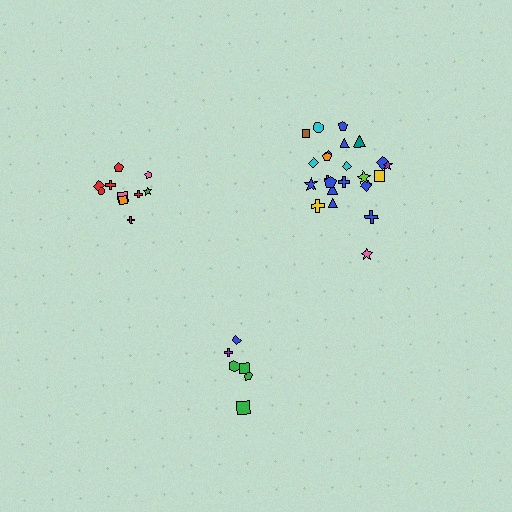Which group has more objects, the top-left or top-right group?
The top-right group.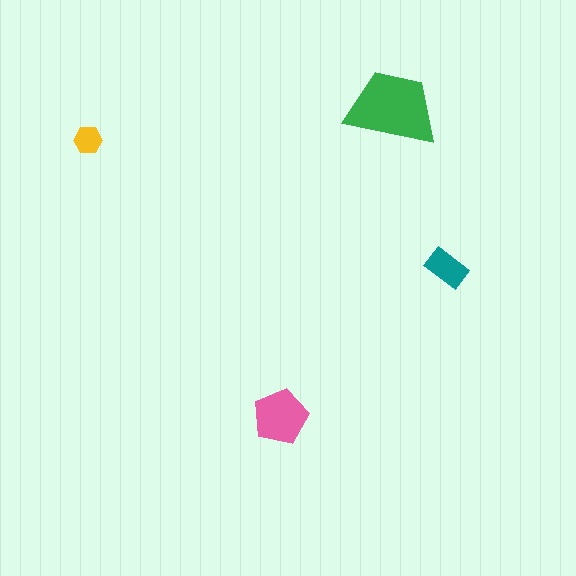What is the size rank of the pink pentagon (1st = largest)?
2nd.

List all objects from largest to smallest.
The green trapezoid, the pink pentagon, the teal rectangle, the yellow hexagon.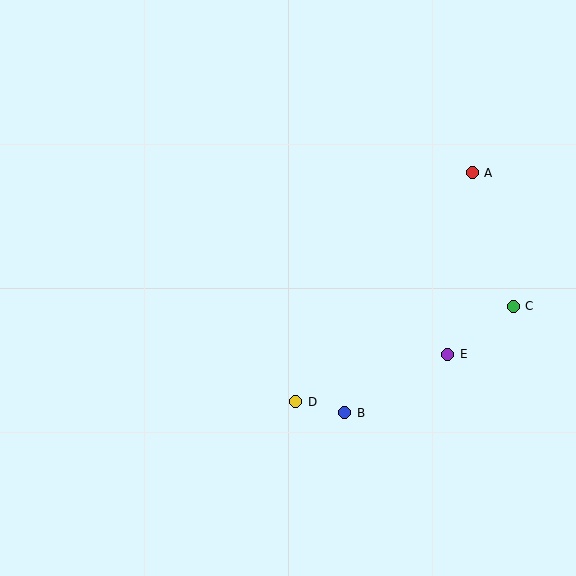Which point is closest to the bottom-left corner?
Point D is closest to the bottom-left corner.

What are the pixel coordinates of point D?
Point D is at (296, 402).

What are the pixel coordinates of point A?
Point A is at (472, 173).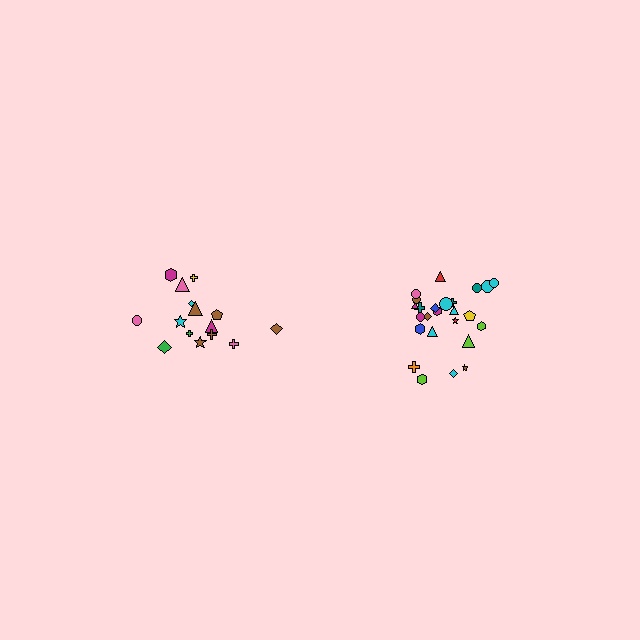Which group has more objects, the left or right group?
The right group.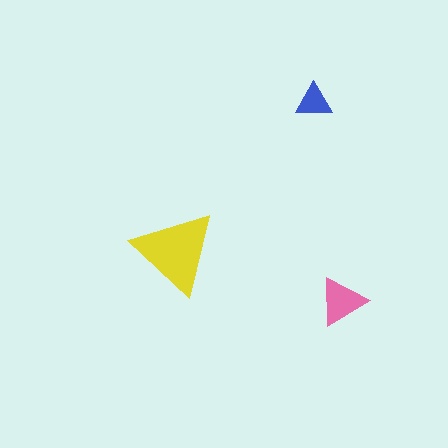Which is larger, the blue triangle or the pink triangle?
The pink one.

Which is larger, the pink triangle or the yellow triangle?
The yellow one.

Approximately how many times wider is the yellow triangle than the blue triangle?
About 2.5 times wider.